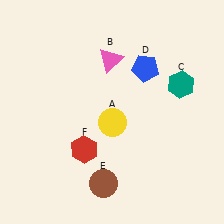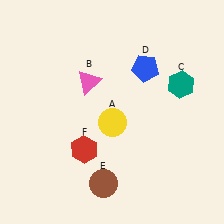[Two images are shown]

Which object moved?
The pink triangle (B) moved down.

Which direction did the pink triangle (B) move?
The pink triangle (B) moved down.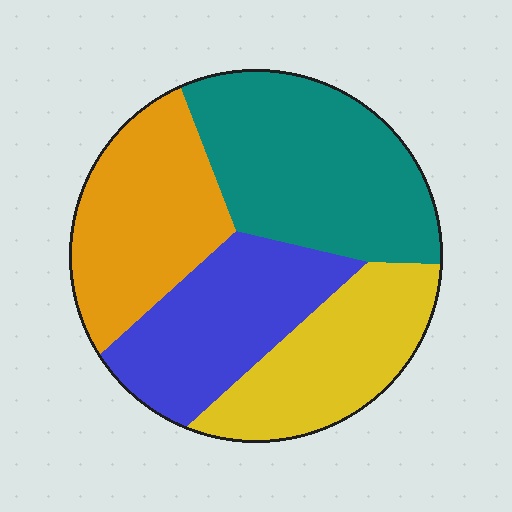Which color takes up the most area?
Teal, at roughly 30%.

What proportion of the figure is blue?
Blue takes up about one quarter (1/4) of the figure.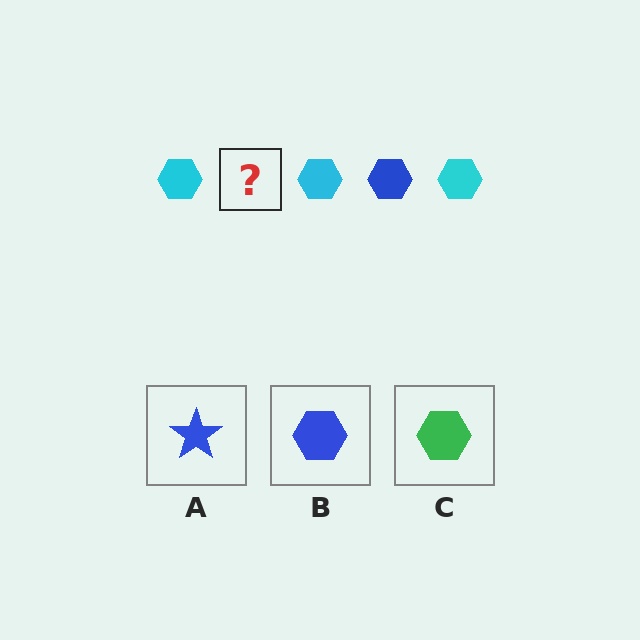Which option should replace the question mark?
Option B.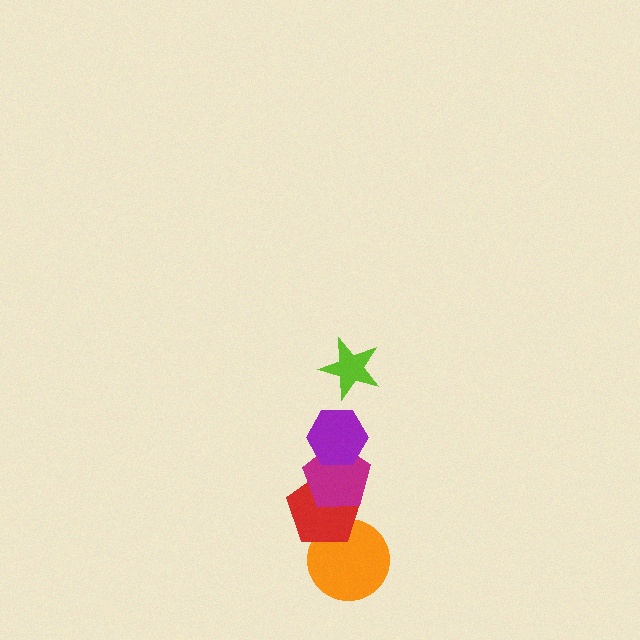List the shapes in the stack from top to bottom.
From top to bottom: the lime star, the purple hexagon, the magenta pentagon, the red pentagon, the orange circle.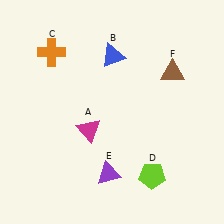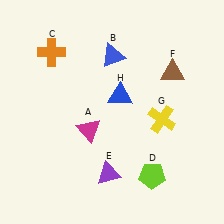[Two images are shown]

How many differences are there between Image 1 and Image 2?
There are 2 differences between the two images.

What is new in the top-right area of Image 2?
A blue triangle (H) was added in the top-right area of Image 2.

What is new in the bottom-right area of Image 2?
A yellow cross (G) was added in the bottom-right area of Image 2.